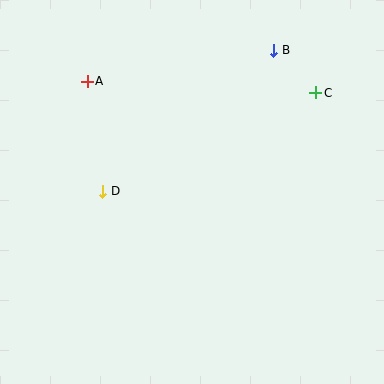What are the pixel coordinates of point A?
Point A is at (87, 81).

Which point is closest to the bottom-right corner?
Point C is closest to the bottom-right corner.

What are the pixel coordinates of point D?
Point D is at (103, 191).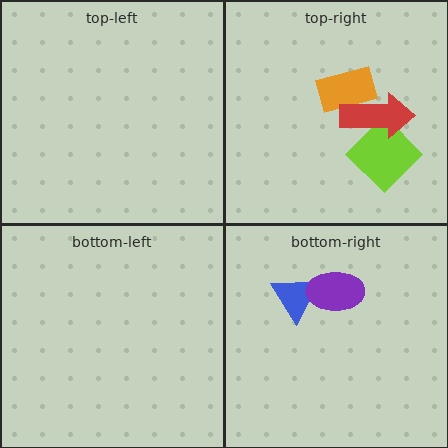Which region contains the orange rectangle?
The top-right region.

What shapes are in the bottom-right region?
The blue triangle, the purple ellipse.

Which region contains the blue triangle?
The bottom-right region.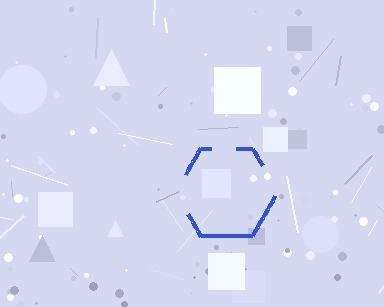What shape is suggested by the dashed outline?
The dashed outline suggests a hexagon.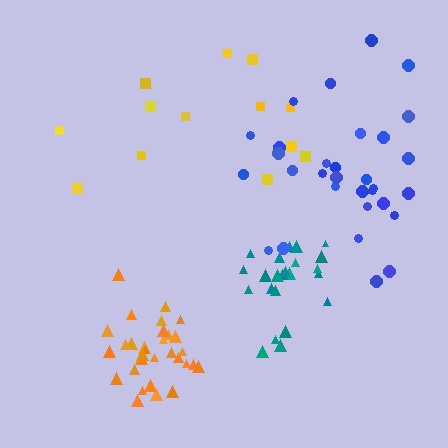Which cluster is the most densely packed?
Orange.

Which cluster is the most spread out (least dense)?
Yellow.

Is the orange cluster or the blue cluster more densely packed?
Orange.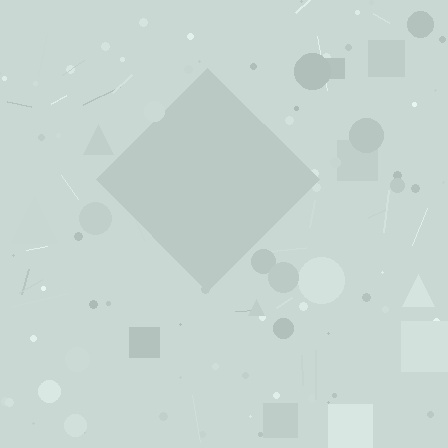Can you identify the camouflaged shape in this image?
The camouflaged shape is a diamond.